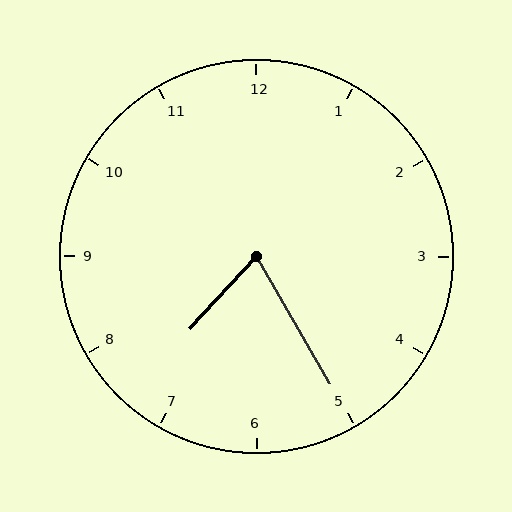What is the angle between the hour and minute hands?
Approximately 72 degrees.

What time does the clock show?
7:25.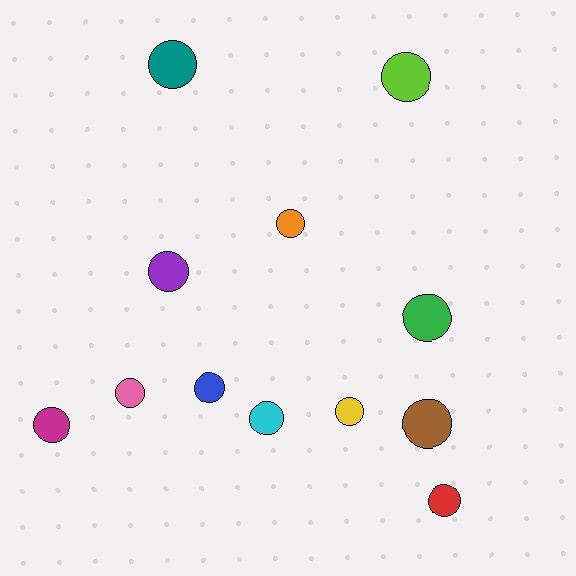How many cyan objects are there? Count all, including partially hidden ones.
There is 1 cyan object.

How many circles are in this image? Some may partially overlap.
There are 12 circles.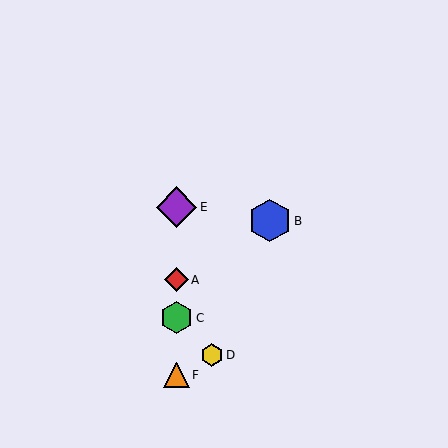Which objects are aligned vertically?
Objects A, C, E, F are aligned vertically.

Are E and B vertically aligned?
No, E is at x≈177 and B is at x≈270.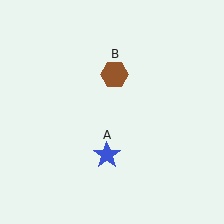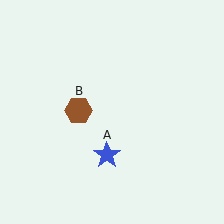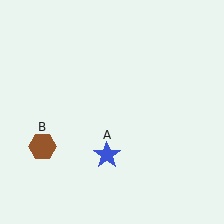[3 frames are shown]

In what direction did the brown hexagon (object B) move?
The brown hexagon (object B) moved down and to the left.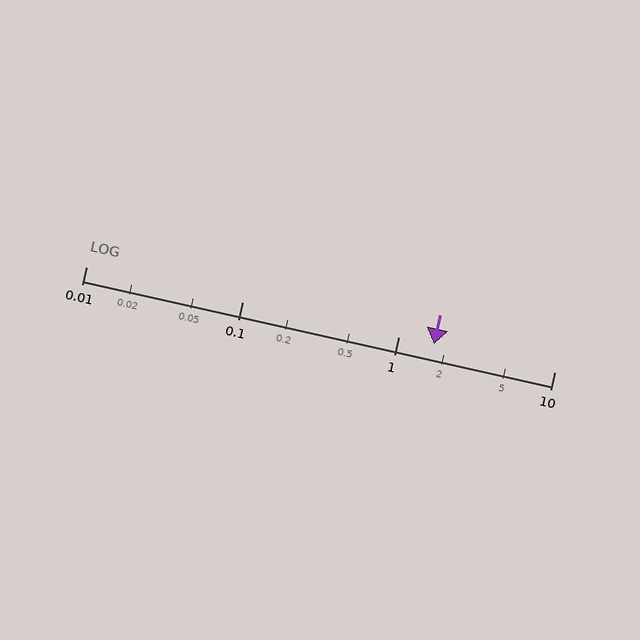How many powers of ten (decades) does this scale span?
The scale spans 3 decades, from 0.01 to 10.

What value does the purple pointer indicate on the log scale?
The pointer indicates approximately 1.7.